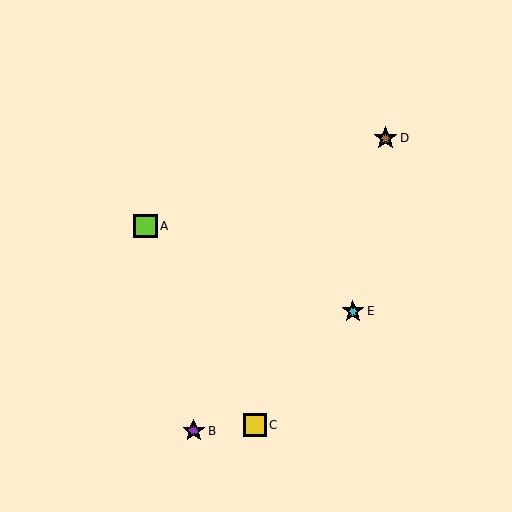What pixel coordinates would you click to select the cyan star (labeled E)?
Click at (353, 311) to select the cyan star E.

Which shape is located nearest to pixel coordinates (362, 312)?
The cyan star (labeled E) at (353, 311) is nearest to that location.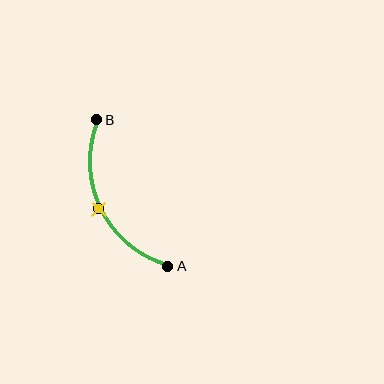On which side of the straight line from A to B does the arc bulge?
The arc bulges to the left of the straight line connecting A and B.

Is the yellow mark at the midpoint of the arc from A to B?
Yes. The yellow mark lies on the arc at equal arc-length from both A and B — it is the arc midpoint.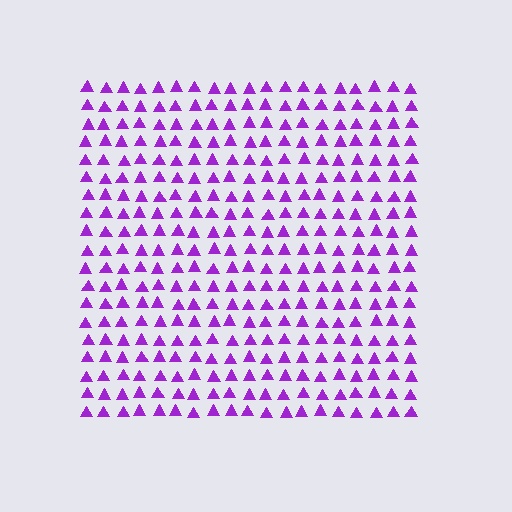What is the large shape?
The large shape is a square.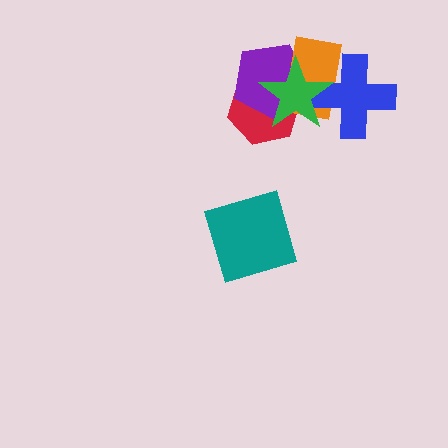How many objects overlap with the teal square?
0 objects overlap with the teal square.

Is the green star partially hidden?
No, no other shape covers it.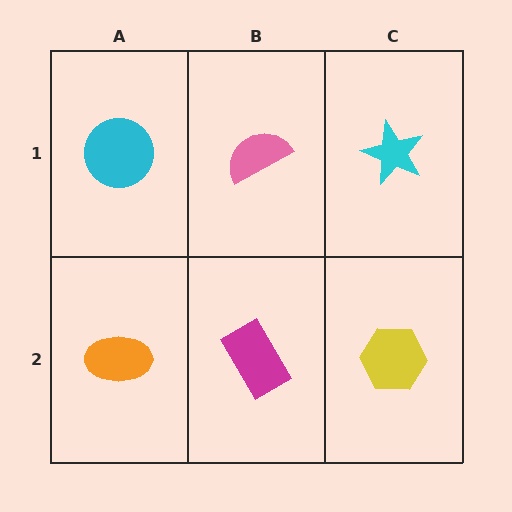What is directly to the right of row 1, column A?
A pink semicircle.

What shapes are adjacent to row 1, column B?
A magenta rectangle (row 2, column B), a cyan circle (row 1, column A), a cyan star (row 1, column C).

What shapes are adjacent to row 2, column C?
A cyan star (row 1, column C), a magenta rectangle (row 2, column B).